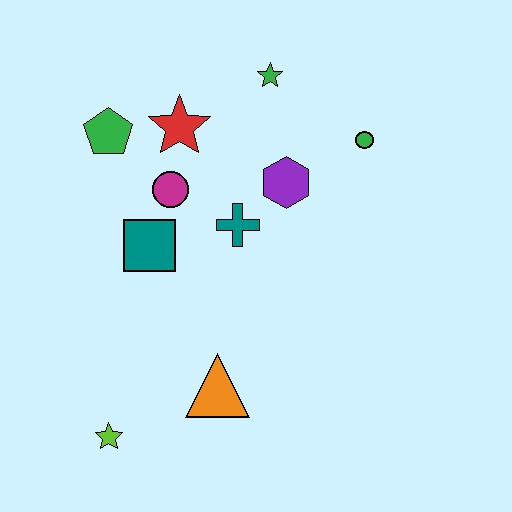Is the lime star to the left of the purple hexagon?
Yes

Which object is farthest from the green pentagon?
The lime star is farthest from the green pentagon.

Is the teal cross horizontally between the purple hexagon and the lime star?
Yes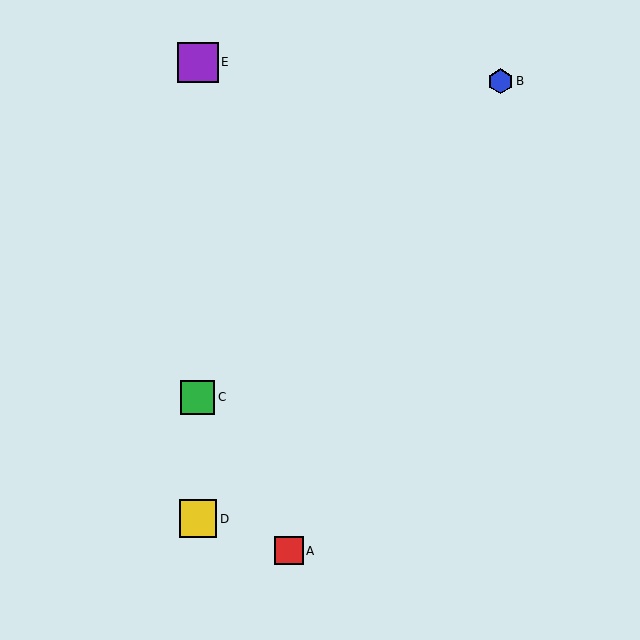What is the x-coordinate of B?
Object B is at x≈501.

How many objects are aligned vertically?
3 objects (C, D, E) are aligned vertically.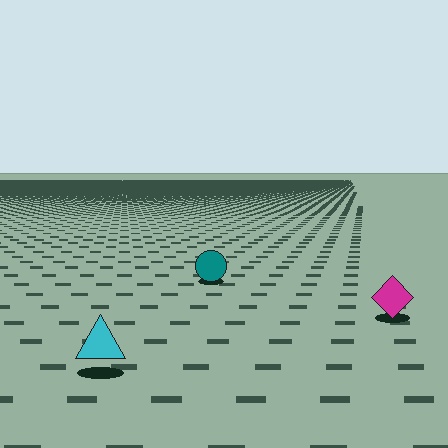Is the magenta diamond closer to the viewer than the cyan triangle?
No. The cyan triangle is closer — you can tell from the texture gradient: the ground texture is coarser near it.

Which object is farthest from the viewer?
The teal circle is farthest from the viewer. It appears smaller and the ground texture around it is denser.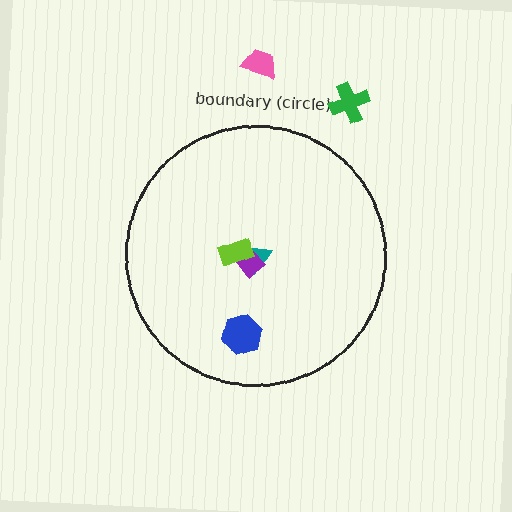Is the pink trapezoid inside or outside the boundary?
Outside.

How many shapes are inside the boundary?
4 inside, 2 outside.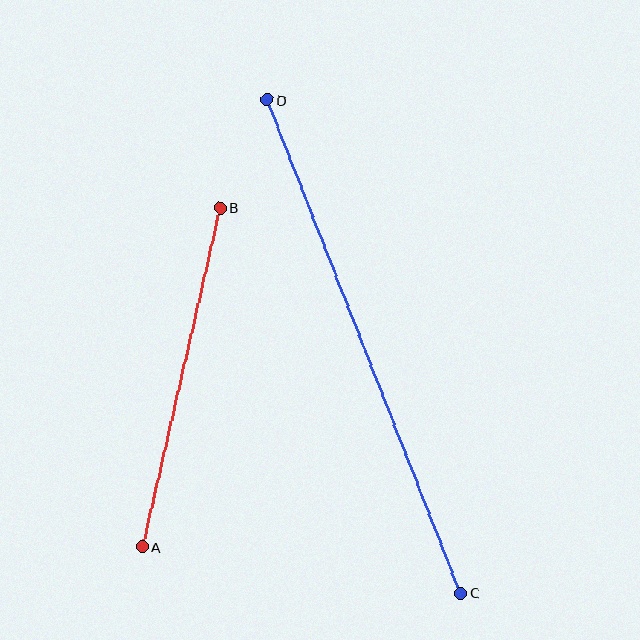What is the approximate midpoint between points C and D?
The midpoint is at approximately (364, 347) pixels.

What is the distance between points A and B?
The distance is approximately 348 pixels.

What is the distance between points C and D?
The distance is approximately 530 pixels.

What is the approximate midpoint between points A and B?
The midpoint is at approximately (181, 377) pixels.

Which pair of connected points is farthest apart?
Points C and D are farthest apart.